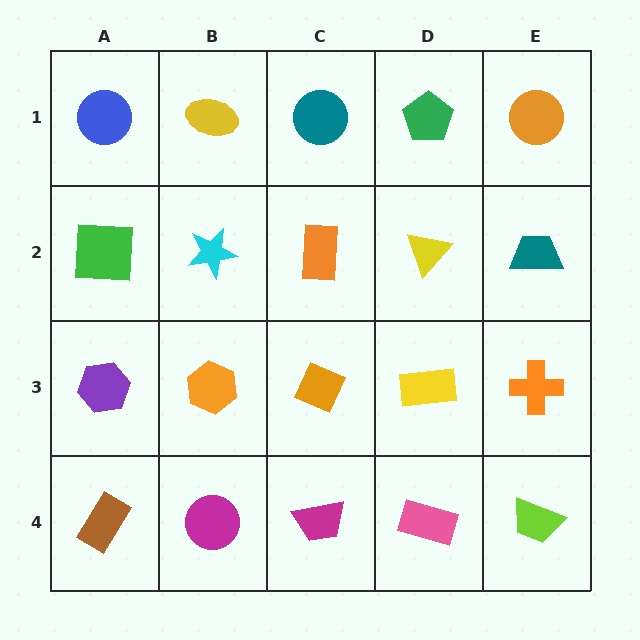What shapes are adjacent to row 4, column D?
A yellow rectangle (row 3, column D), a magenta trapezoid (row 4, column C), a lime trapezoid (row 4, column E).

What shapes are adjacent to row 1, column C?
An orange rectangle (row 2, column C), a yellow ellipse (row 1, column B), a green pentagon (row 1, column D).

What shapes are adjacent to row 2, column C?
A teal circle (row 1, column C), an orange diamond (row 3, column C), a cyan star (row 2, column B), a yellow triangle (row 2, column D).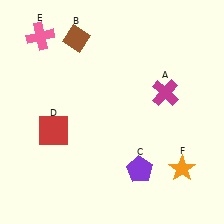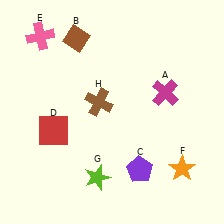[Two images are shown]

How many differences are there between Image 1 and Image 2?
There are 2 differences between the two images.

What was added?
A lime star (G), a brown cross (H) were added in Image 2.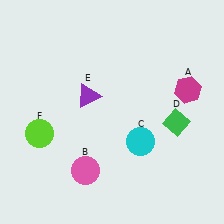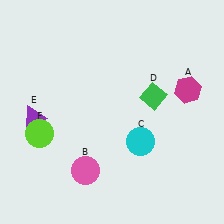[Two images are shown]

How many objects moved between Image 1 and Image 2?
2 objects moved between the two images.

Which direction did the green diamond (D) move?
The green diamond (D) moved up.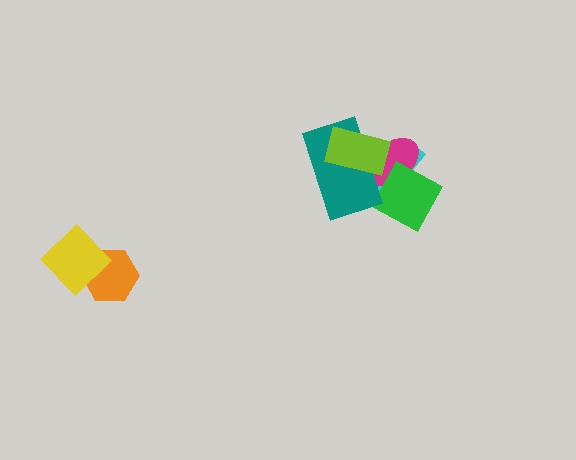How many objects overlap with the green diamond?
3 objects overlap with the green diamond.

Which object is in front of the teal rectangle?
The lime rectangle is in front of the teal rectangle.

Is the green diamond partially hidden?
Yes, it is partially covered by another shape.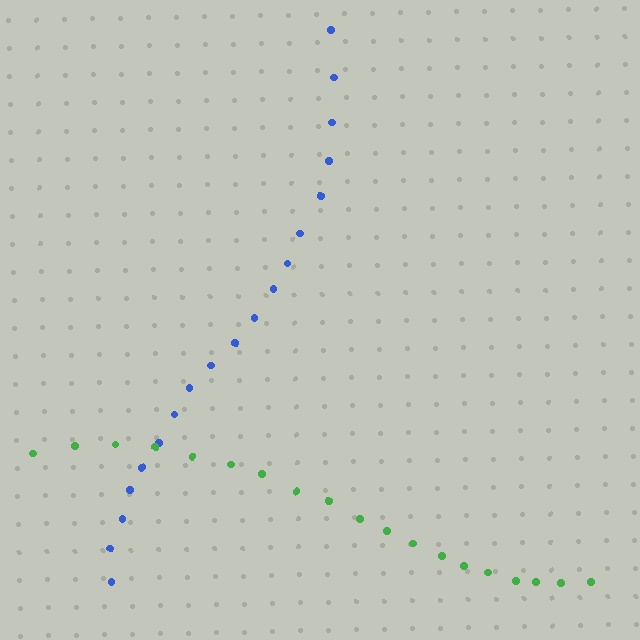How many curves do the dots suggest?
There are 2 distinct paths.